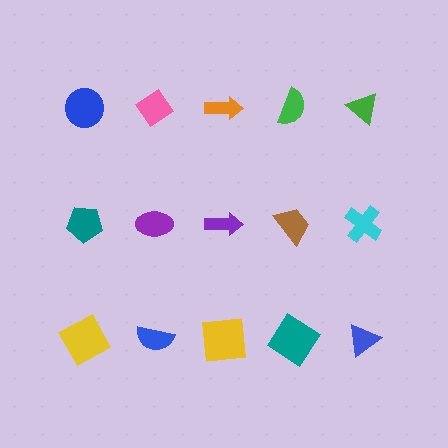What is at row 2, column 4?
A brown trapezoid.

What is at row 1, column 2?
A pink diamond.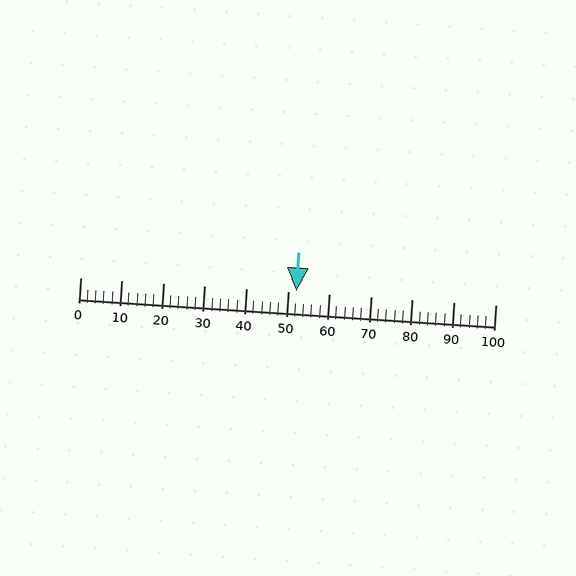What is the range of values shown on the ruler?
The ruler shows values from 0 to 100.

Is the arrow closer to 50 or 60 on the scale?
The arrow is closer to 50.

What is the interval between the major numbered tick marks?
The major tick marks are spaced 10 units apart.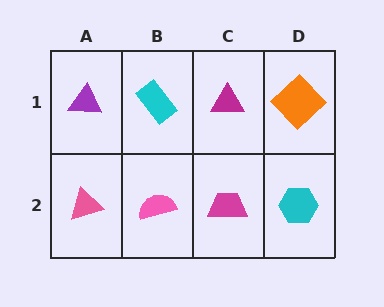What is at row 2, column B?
A pink semicircle.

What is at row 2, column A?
A pink triangle.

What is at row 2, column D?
A cyan hexagon.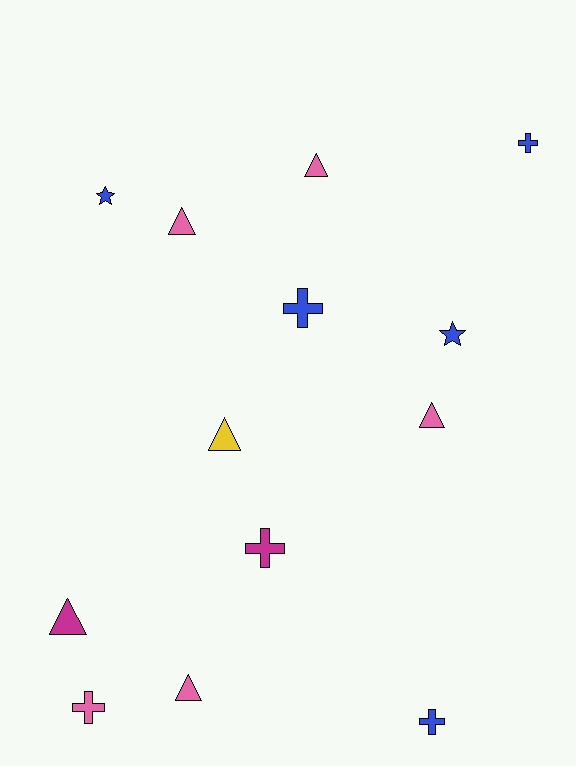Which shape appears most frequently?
Triangle, with 6 objects.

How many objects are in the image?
There are 13 objects.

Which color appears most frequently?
Blue, with 5 objects.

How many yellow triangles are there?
There is 1 yellow triangle.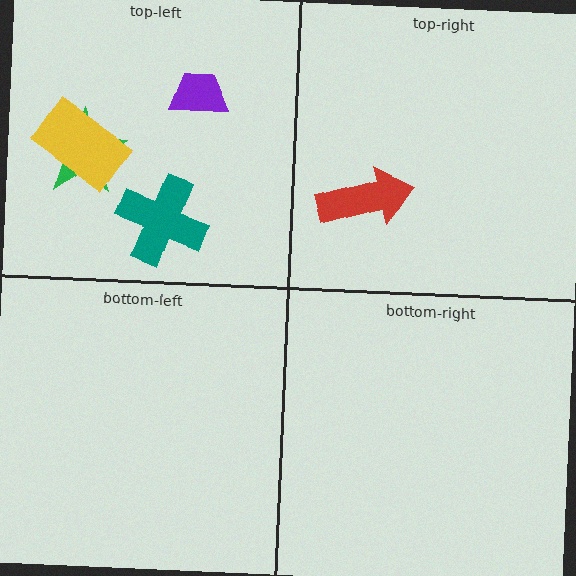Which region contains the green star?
The top-left region.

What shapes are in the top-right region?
The red arrow.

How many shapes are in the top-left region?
4.